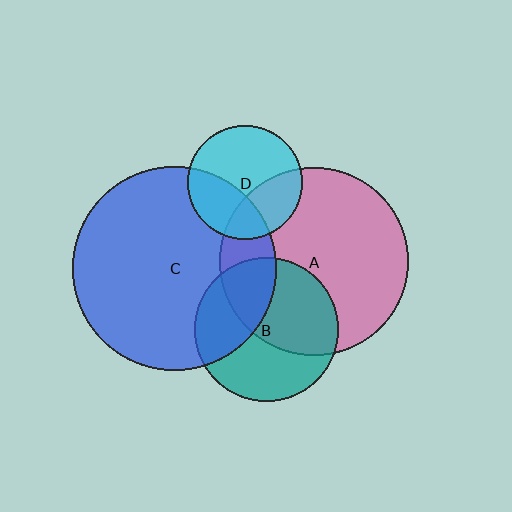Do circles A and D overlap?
Yes.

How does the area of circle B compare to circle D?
Approximately 1.6 times.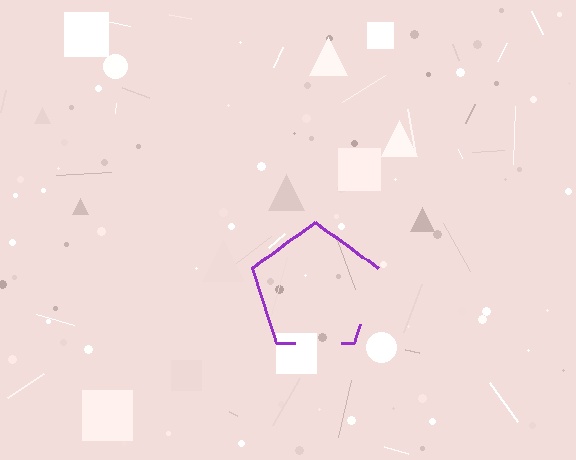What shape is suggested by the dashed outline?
The dashed outline suggests a pentagon.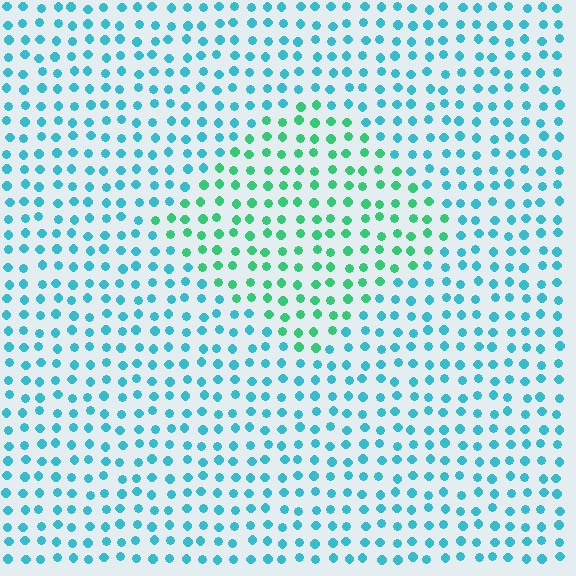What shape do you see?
I see a diamond.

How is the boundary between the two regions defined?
The boundary is defined purely by a slight shift in hue (about 39 degrees). Spacing, size, and orientation are identical on both sides.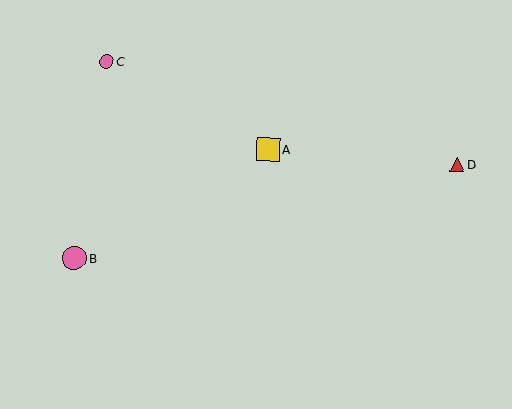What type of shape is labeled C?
Shape C is a pink circle.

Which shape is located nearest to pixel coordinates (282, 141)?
The yellow square (labeled A) at (268, 149) is nearest to that location.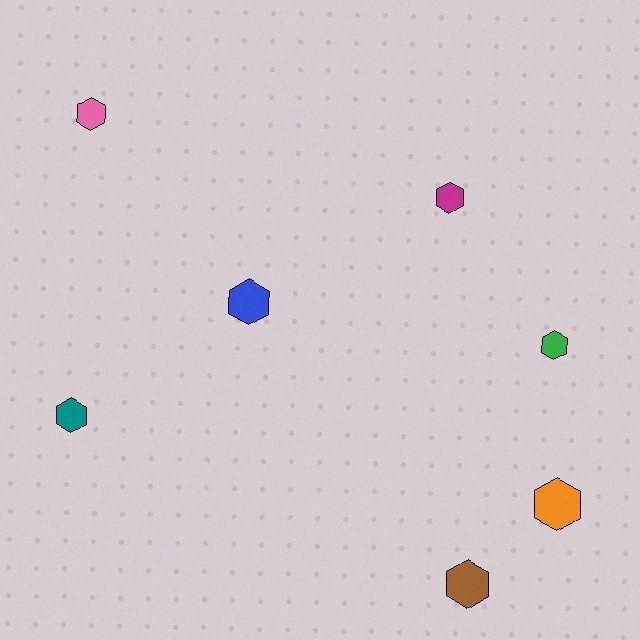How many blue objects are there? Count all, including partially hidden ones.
There is 1 blue object.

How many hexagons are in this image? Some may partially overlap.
There are 7 hexagons.